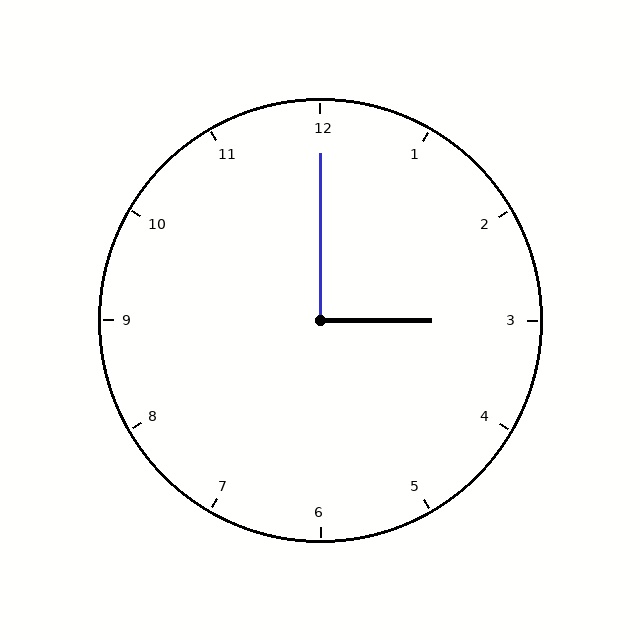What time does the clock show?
3:00.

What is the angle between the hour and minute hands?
Approximately 90 degrees.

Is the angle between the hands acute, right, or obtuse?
It is right.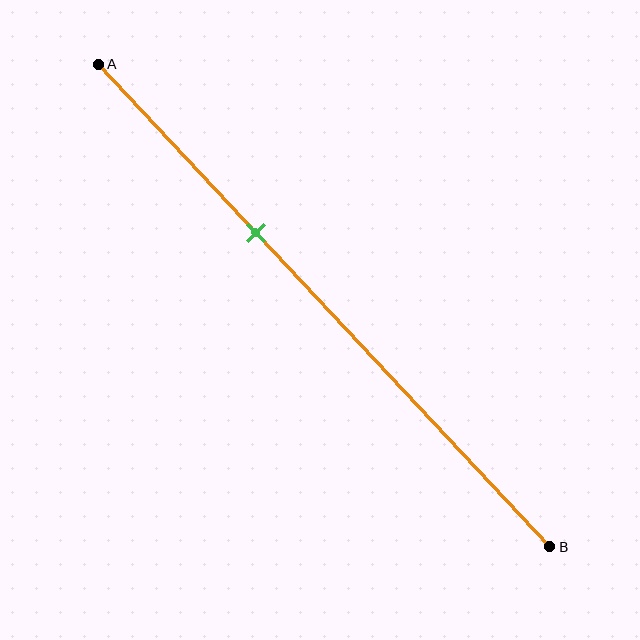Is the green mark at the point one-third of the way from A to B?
Yes, the mark is approximately at the one-third point.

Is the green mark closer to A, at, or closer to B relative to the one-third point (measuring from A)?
The green mark is approximately at the one-third point of segment AB.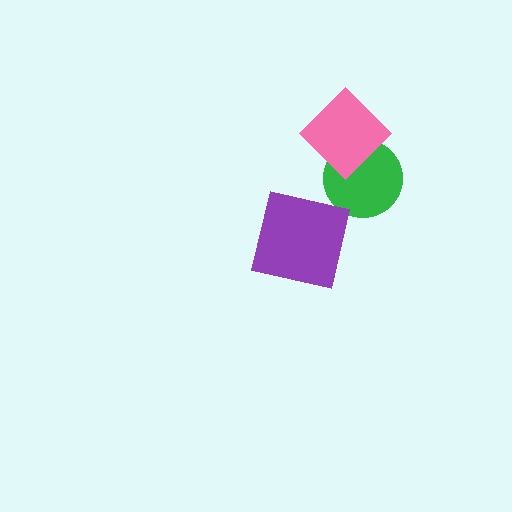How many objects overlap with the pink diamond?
1 object overlaps with the pink diamond.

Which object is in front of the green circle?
The pink diamond is in front of the green circle.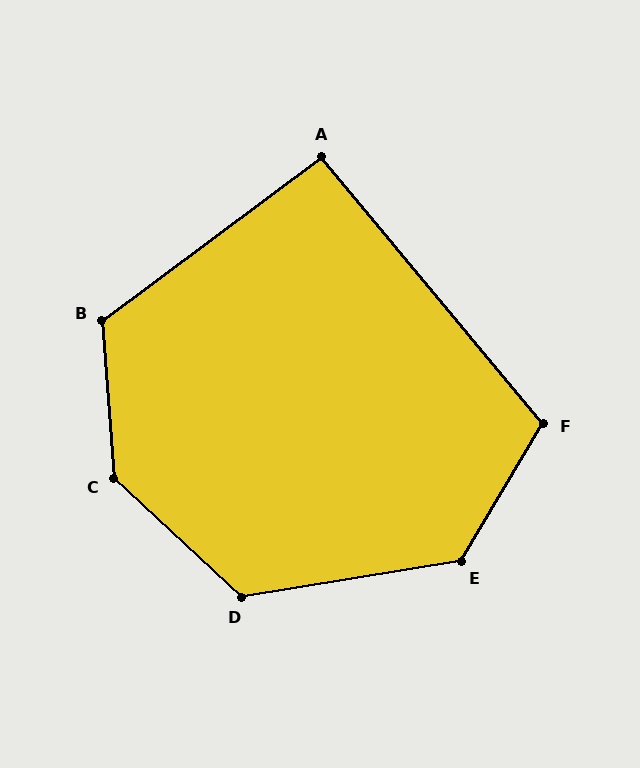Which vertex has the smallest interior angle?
A, at approximately 93 degrees.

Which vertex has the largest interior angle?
C, at approximately 137 degrees.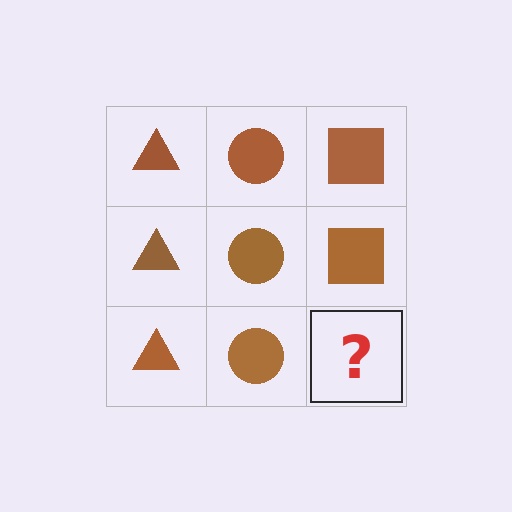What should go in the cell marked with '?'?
The missing cell should contain a brown square.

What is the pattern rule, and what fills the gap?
The rule is that each column has a consistent shape. The gap should be filled with a brown square.